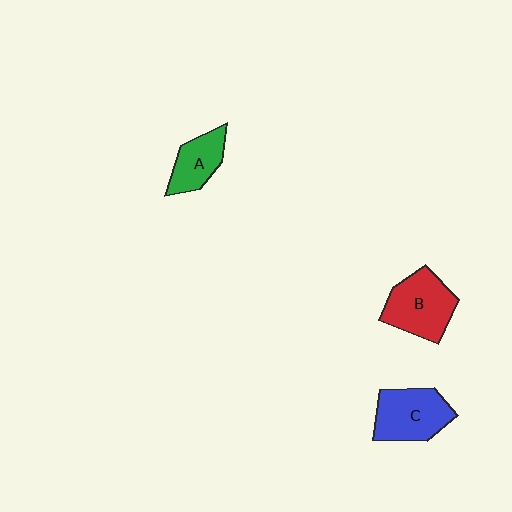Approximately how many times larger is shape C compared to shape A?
Approximately 1.5 times.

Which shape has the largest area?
Shape B (red).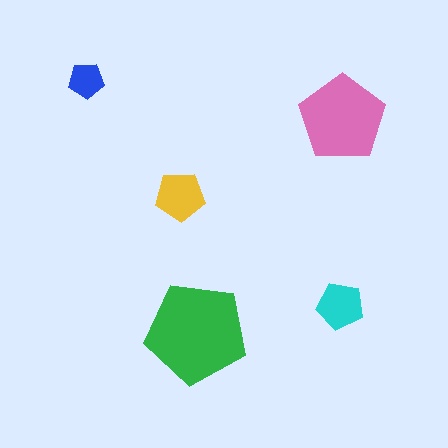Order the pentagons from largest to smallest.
the green one, the pink one, the yellow one, the cyan one, the blue one.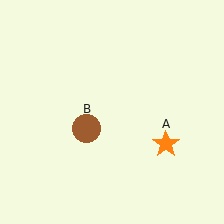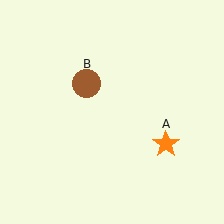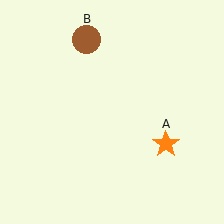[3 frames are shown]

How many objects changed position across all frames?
1 object changed position: brown circle (object B).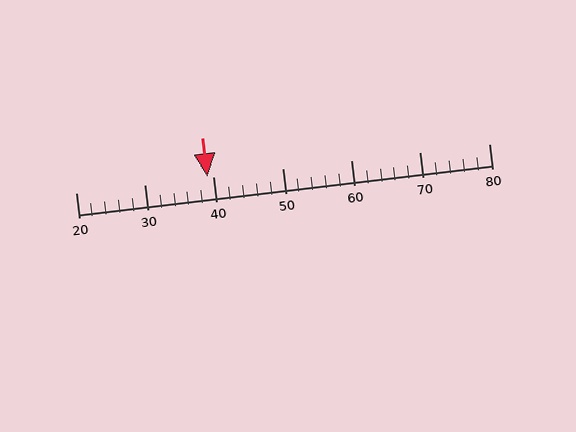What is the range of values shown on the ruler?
The ruler shows values from 20 to 80.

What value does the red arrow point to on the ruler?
The red arrow points to approximately 39.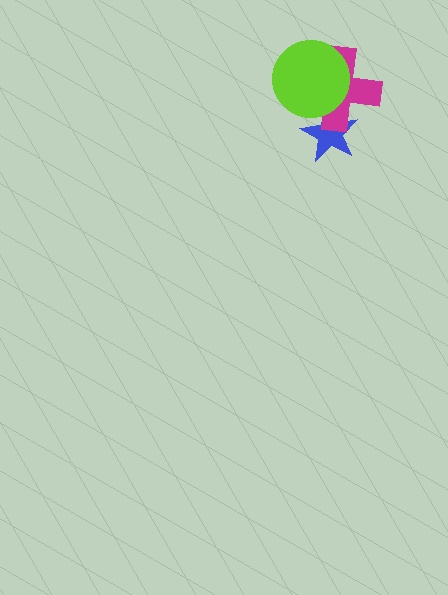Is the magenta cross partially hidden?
Yes, it is partially covered by another shape.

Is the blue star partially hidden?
Yes, it is partially covered by another shape.